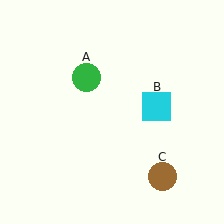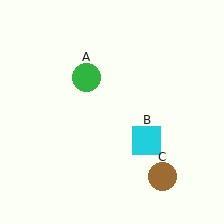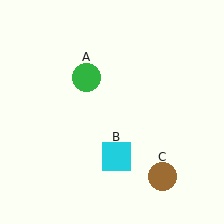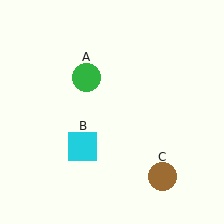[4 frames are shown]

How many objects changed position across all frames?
1 object changed position: cyan square (object B).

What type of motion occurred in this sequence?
The cyan square (object B) rotated clockwise around the center of the scene.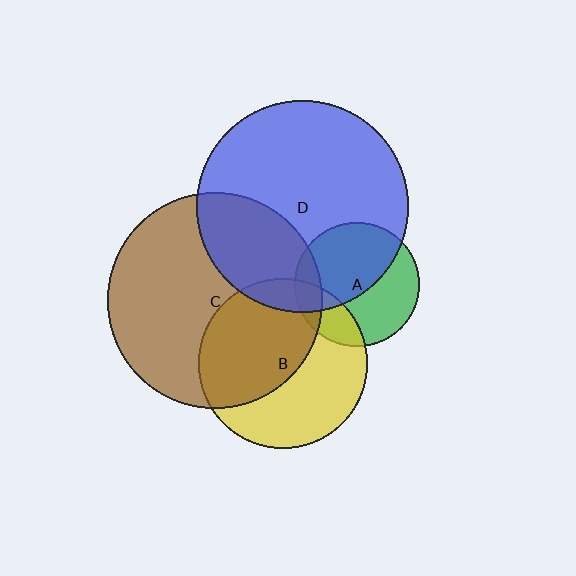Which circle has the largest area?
Circle C (brown).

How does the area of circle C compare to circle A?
Approximately 3.0 times.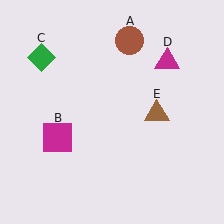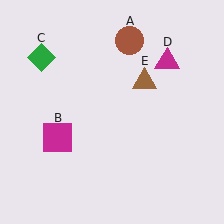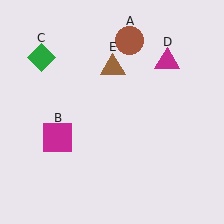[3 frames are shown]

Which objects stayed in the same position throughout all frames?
Brown circle (object A) and magenta square (object B) and green diamond (object C) and magenta triangle (object D) remained stationary.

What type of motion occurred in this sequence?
The brown triangle (object E) rotated counterclockwise around the center of the scene.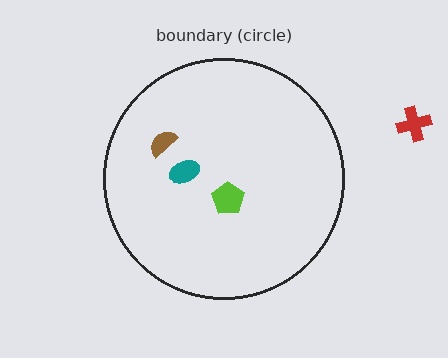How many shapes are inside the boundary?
3 inside, 1 outside.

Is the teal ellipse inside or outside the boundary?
Inside.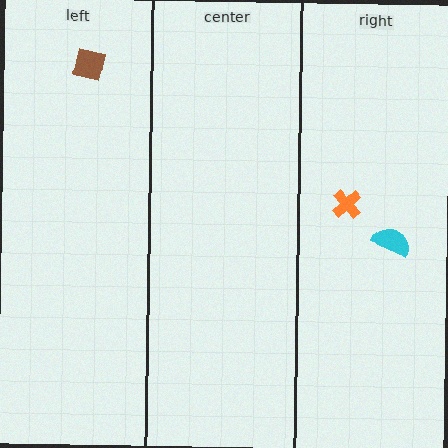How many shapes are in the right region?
2.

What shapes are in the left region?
The brown square.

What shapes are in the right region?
The orange cross, the cyan semicircle.